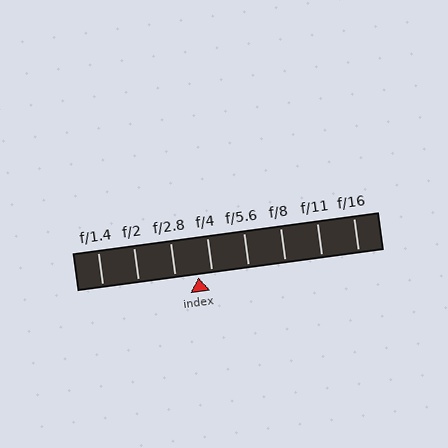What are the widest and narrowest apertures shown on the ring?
The widest aperture shown is f/1.4 and the narrowest is f/16.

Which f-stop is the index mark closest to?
The index mark is closest to f/4.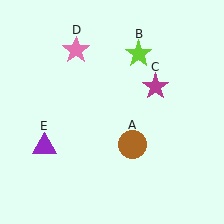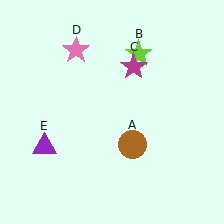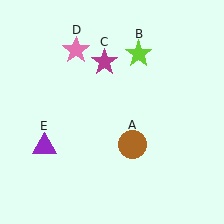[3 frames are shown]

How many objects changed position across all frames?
1 object changed position: magenta star (object C).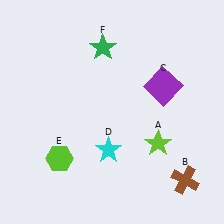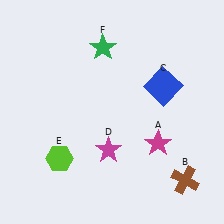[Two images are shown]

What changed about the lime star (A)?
In Image 1, A is lime. In Image 2, it changed to magenta.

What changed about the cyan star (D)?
In Image 1, D is cyan. In Image 2, it changed to magenta.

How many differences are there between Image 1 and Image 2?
There are 3 differences between the two images.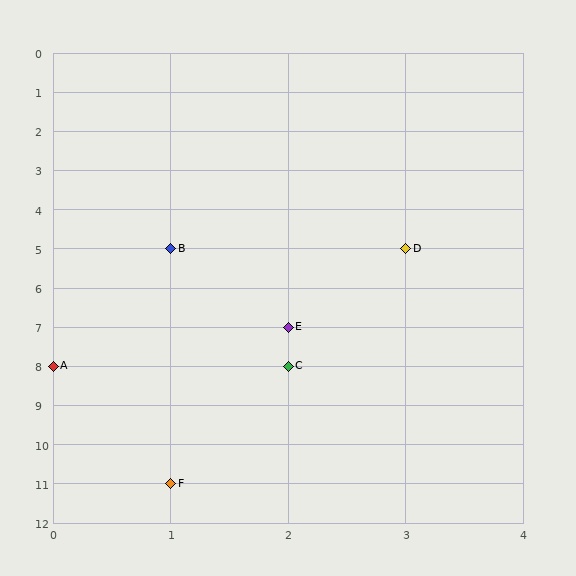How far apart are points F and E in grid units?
Points F and E are 1 column and 4 rows apart (about 4.1 grid units diagonally).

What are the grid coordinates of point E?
Point E is at grid coordinates (2, 7).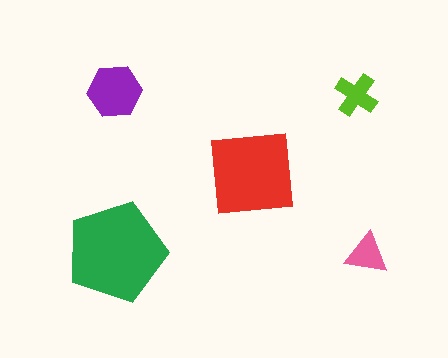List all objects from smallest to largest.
The pink triangle, the lime cross, the purple hexagon, the red square, the green pentagon.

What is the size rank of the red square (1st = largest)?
2nd.